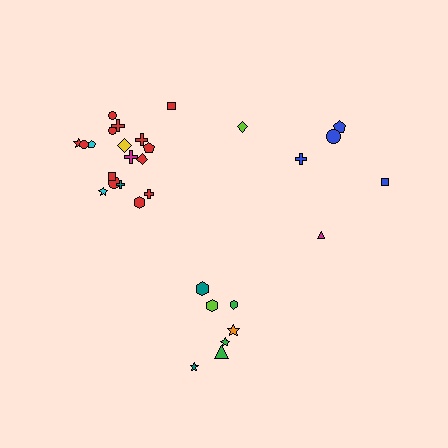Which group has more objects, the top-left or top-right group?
The top-left group.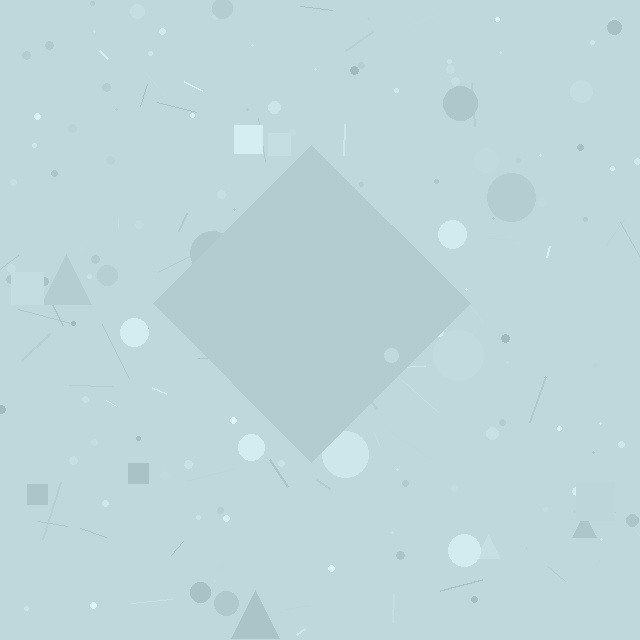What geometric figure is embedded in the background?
A diamond is embedded in the background.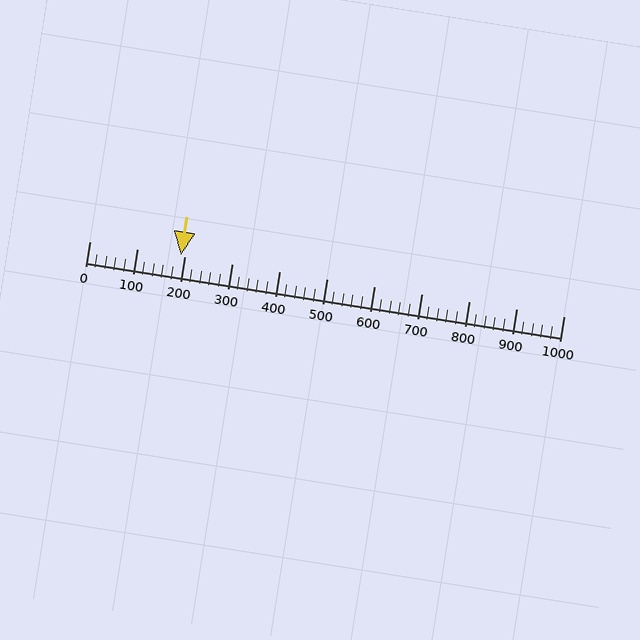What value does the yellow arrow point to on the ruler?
The yellow arrow points to approximately 193.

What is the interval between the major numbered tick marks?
The major tick marks are spaced 100 units apart.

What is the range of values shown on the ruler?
The ruler shows values from 0 to 1000.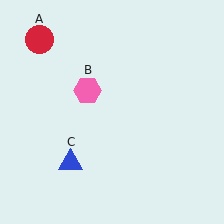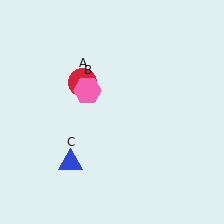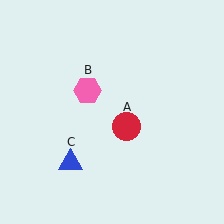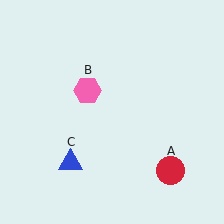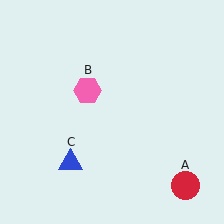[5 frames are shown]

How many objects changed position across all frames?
1 object changed position: red circle (object A).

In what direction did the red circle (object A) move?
The red circle (object A) moved down and to the right.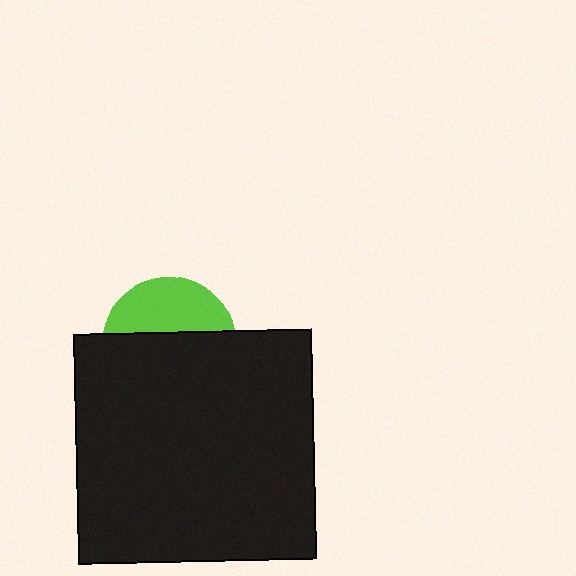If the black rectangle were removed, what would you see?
You would see the complete lime circle.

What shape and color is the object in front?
The object in front is a black rectangle.